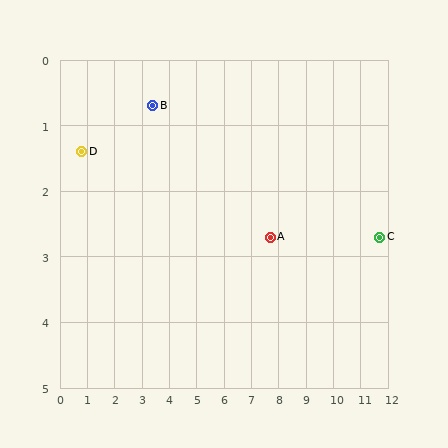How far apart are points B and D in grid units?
Points B and D are about 2.7 grid units apart.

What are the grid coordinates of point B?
Point B is at approximately (3.4, 0.7).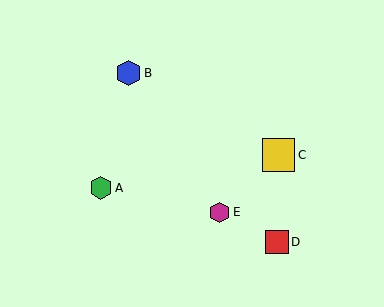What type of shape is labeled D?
Shape D is a red square.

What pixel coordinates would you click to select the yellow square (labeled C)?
Click at (279, 155) to select the yellow square C.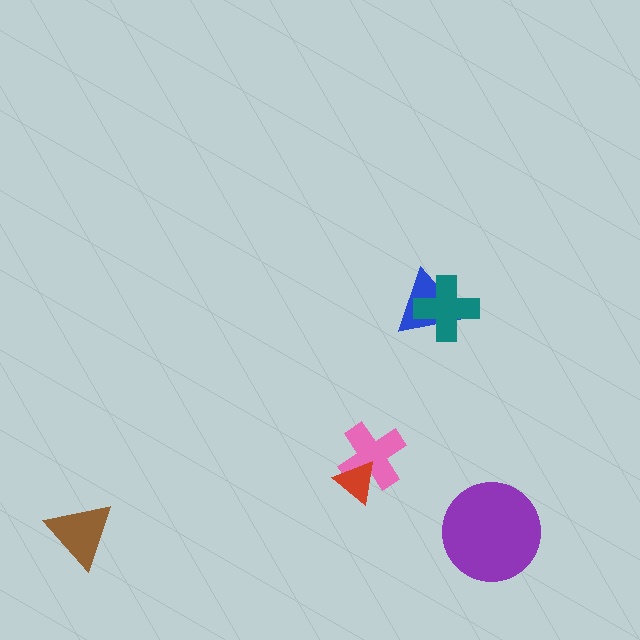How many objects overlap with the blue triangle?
1 object overlaps with the blue triangle.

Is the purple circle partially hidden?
No, no other shape covers it.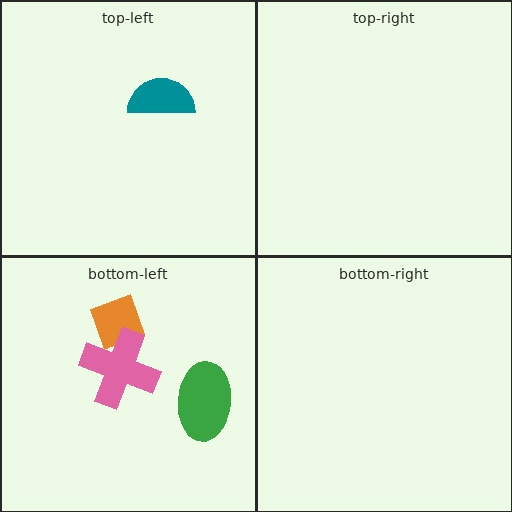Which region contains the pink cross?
The bottom-left region.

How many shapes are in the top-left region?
1.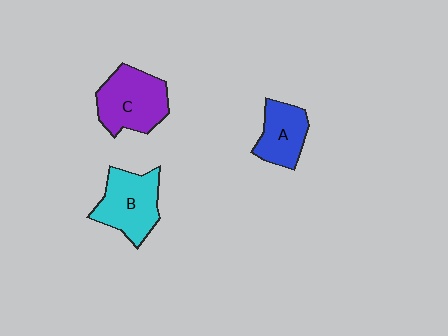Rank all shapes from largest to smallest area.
From largest to smallest: C (purple), B (cyan), A (blue).